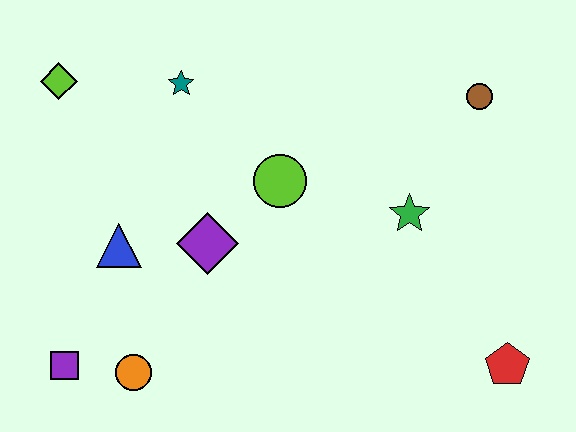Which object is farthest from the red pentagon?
The lime diamond is farthest from the red pentagon.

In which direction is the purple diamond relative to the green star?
The purple diamond is to the left of the green star.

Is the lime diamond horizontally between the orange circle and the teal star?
No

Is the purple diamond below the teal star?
Yes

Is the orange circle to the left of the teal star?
Yes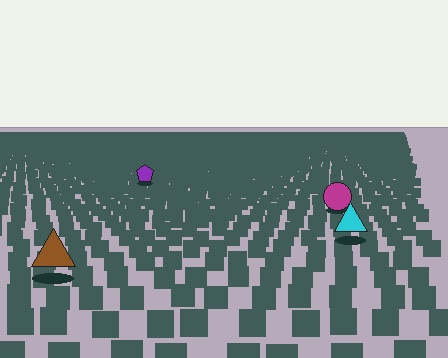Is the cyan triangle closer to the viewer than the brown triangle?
No. The brown triangle is closer — you can tell from the texture gradient: the ground texture is coarser near it.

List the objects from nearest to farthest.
From nearest to farthest: the brown triangle, the cyan triangle, the magenta circle, the purple pentagon.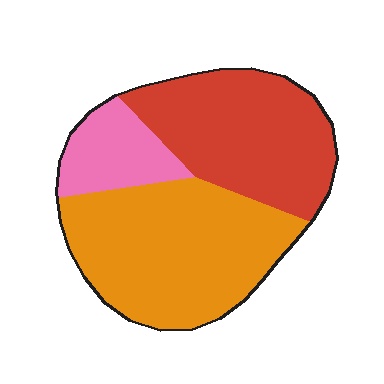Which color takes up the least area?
Pink, at roughly 15%.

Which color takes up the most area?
Orange, at roughly 45%.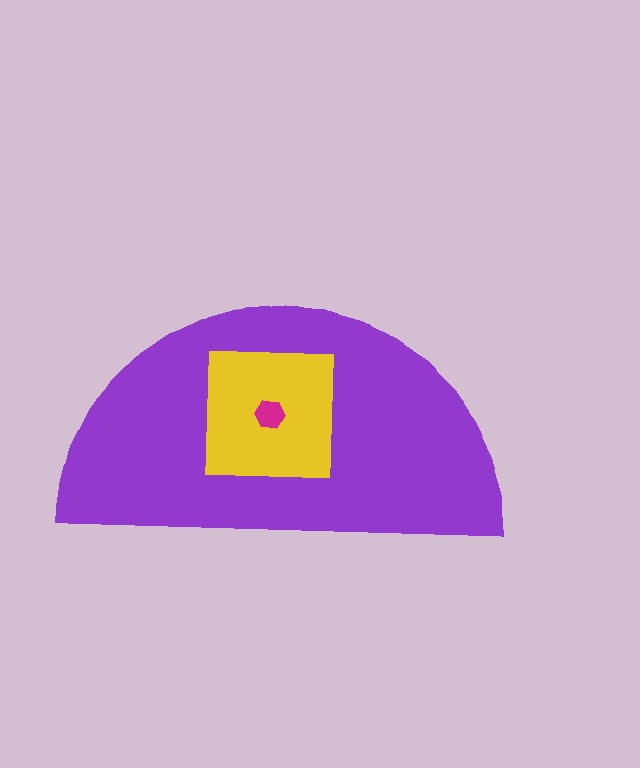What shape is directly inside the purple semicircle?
The yellow square.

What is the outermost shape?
The purple semicircle.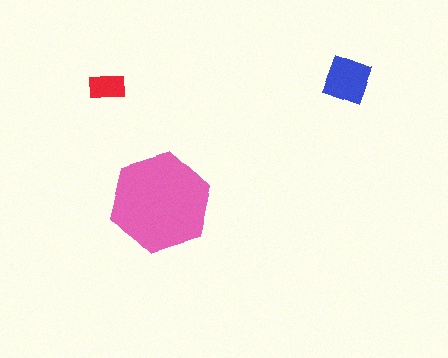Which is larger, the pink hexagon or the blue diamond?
The pink hexagon.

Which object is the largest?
The pink hexagon.